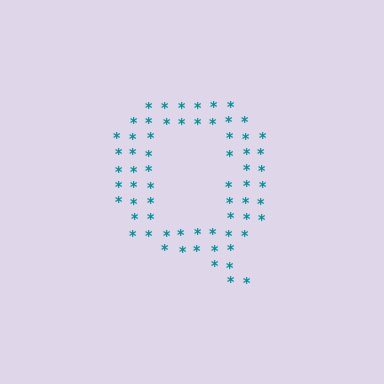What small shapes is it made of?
It is made of small asterisks.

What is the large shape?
The large shape is the letter Q.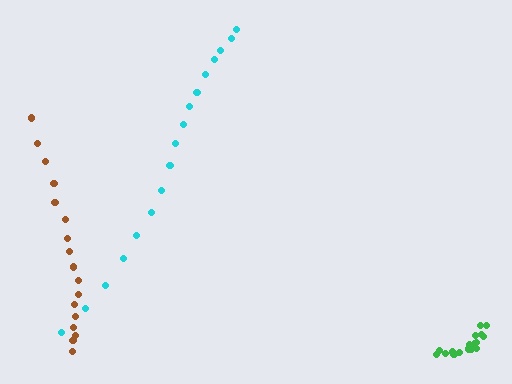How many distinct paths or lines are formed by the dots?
There are 3 distinct paths.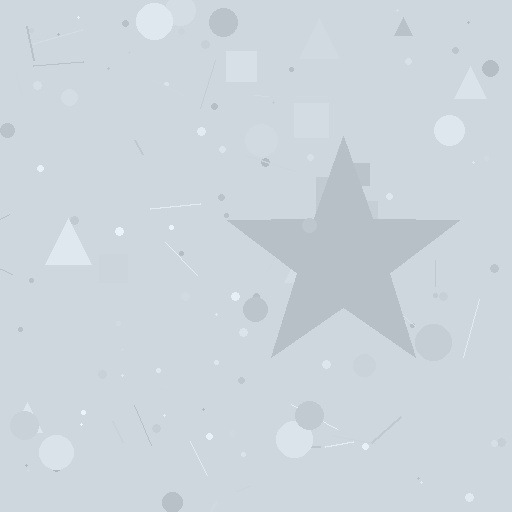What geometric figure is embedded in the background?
A star is embedded in the background.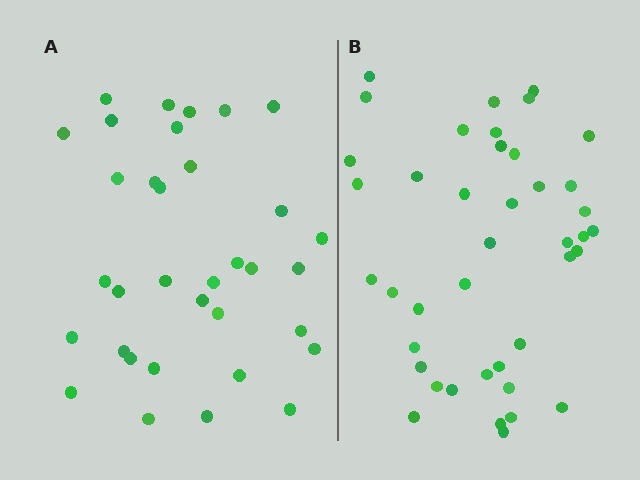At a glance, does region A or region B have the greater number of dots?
Region B (the right region) has more dots.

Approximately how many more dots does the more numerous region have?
Region B has roughly 8 or so more dots than region A.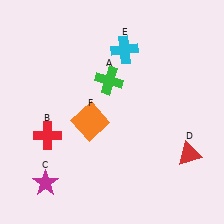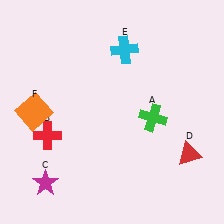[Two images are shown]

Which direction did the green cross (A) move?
The green cross (A) moved right.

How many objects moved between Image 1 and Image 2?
2 objects moved between the two images.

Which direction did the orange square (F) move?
The orange square (F) moved left.